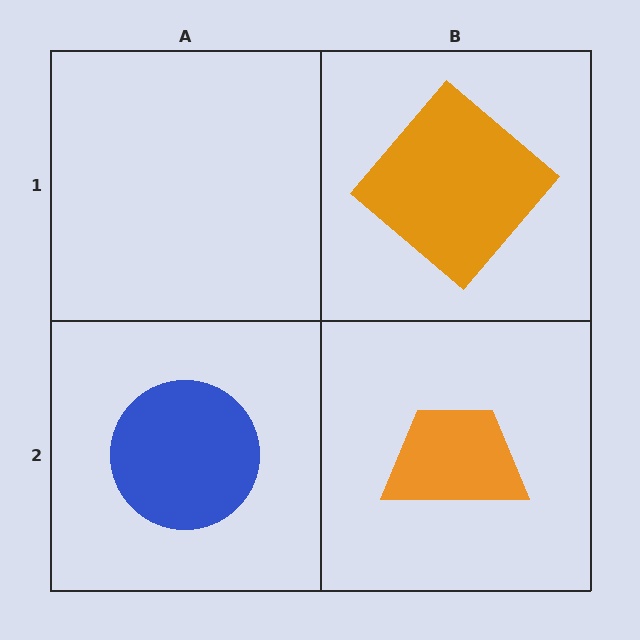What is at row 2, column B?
An orange trapezoid.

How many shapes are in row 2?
2 shapes.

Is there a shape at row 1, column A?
No, that cell is empty.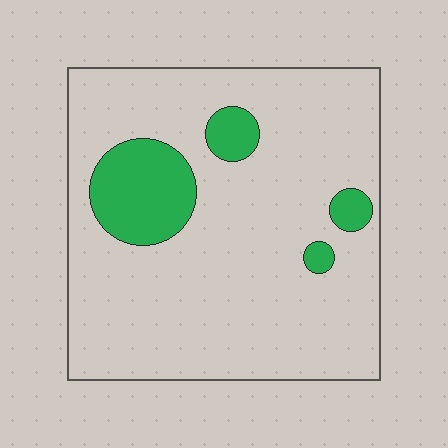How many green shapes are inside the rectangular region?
4.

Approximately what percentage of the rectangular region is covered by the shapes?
Approximately 15%.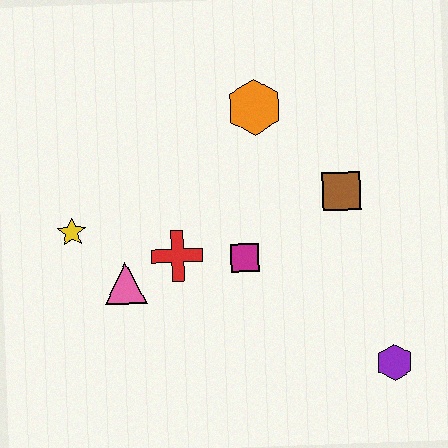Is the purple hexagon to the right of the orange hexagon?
Yes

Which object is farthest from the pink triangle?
The purple hexagon is farthest from the pink triangle.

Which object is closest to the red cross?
The pink triangle is closest to the red cross.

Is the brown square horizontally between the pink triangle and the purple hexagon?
Yes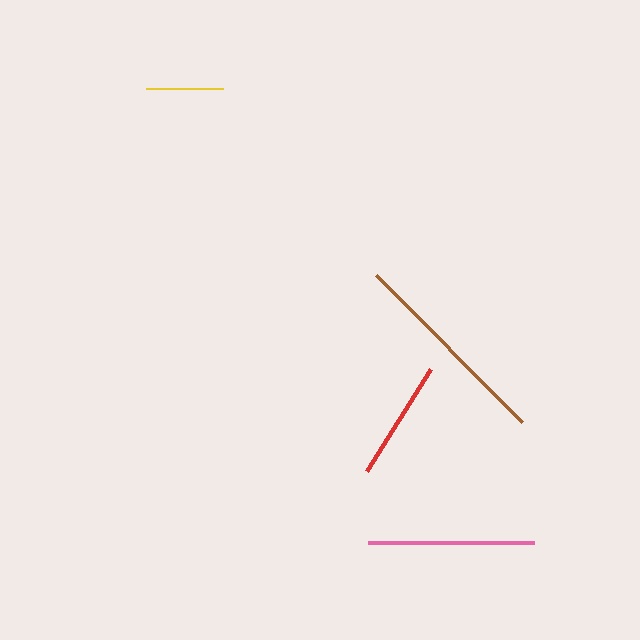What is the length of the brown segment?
The brown segment is approximately 207 pixels long.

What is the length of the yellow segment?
The yellow segment is approximately 78 pixels long.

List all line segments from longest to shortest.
From longest to shortest: brown, pink, red, yellow.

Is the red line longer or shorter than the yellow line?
The red line is longer than the yellow line.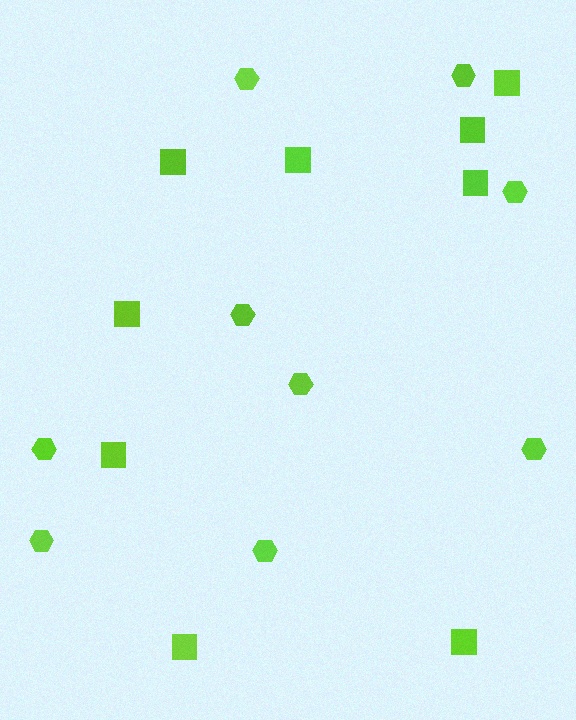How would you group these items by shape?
There are 2 groups: one group of squares (9) and one group of hexagons (9).